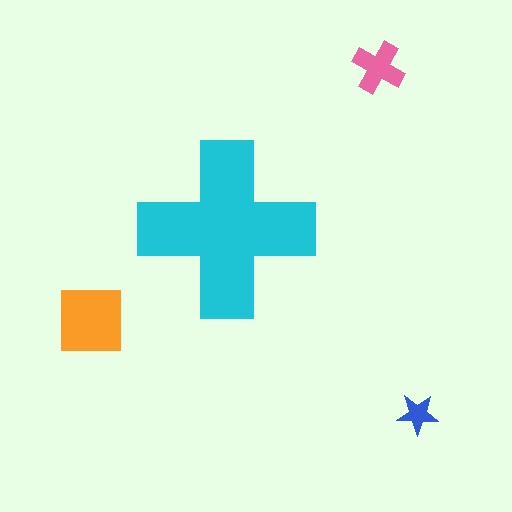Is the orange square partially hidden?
No, the orange square is fully visible.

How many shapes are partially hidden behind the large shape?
0 shapes are partially hidden.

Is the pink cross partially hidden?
No, the pink cross is fully visible.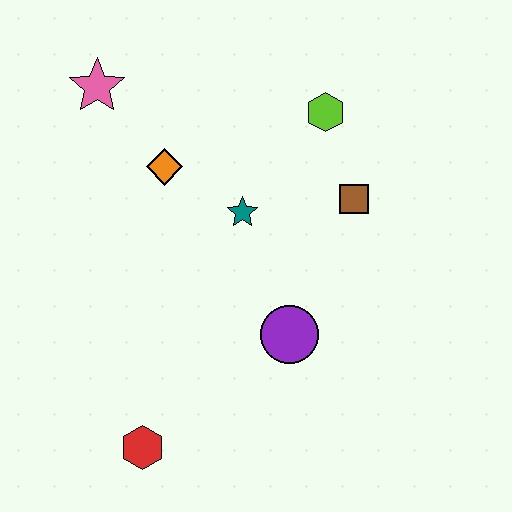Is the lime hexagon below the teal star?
No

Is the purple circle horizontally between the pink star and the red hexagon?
No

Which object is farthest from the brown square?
The red hexagon is farthest from the brown square.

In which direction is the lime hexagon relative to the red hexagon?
The lime hexagon is above the red hexagon.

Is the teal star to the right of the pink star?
Yes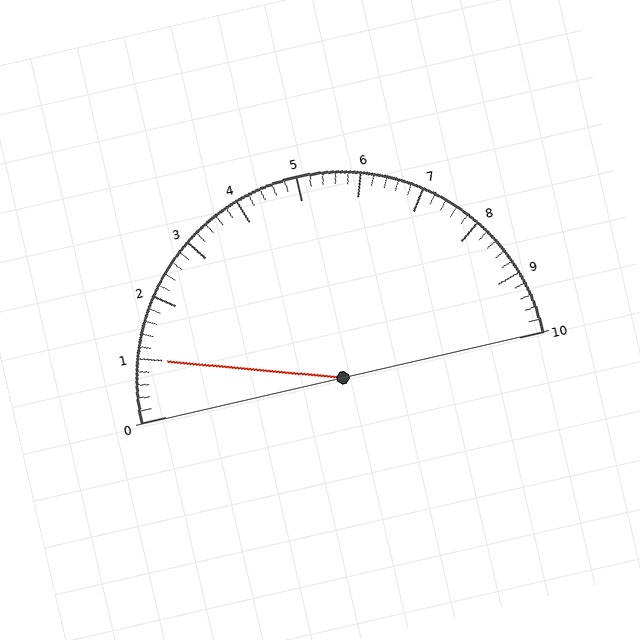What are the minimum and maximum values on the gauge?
The gauge ranges from 0 to 10.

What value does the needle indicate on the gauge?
The needle indicates approximately 1.0.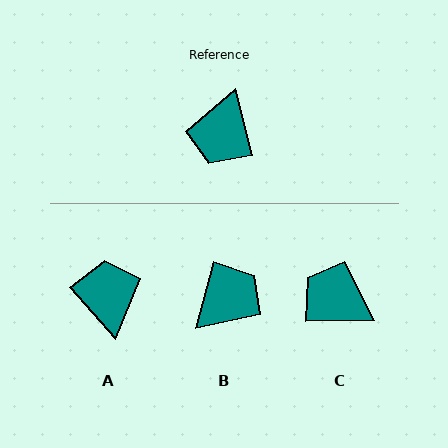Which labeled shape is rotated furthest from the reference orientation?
A, about 152 degrees away.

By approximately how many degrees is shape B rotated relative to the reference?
Approximately 152 degrees counter-clockwise.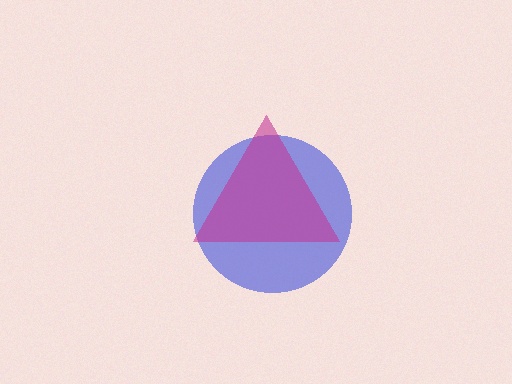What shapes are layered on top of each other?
The layered shapes are: a blue circle, a magenta triangle.